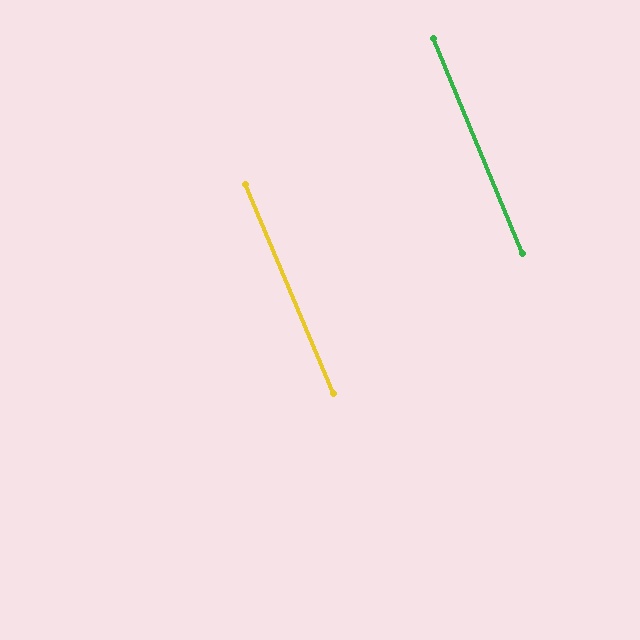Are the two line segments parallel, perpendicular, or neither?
Parallel — their directions differ by only 0.3°.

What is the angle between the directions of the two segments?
Approximately 0 degrees.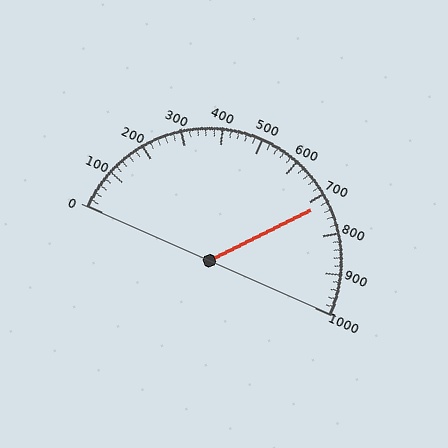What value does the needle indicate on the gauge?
The needle indicates approximately 720.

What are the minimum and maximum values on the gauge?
The gauge ranges from 0 to 1000.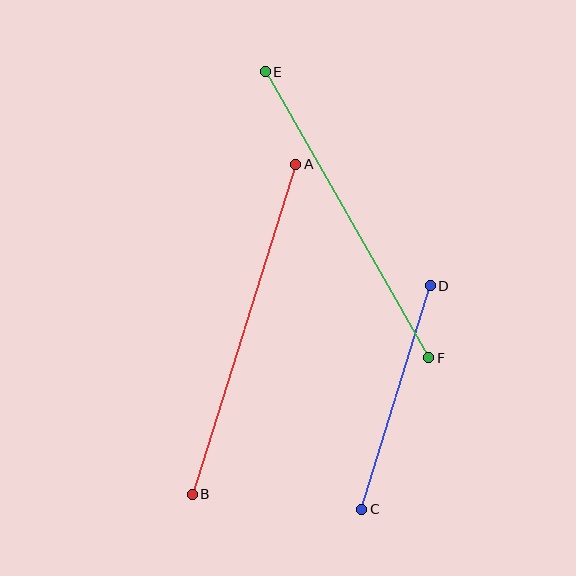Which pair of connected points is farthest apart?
Points A and B are farthest apart.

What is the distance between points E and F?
The distance is approximately 329 pixels.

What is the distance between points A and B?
The distance is approximately 346 pixels.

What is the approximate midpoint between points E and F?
The midpoint is at approximately (347, 215) pixels.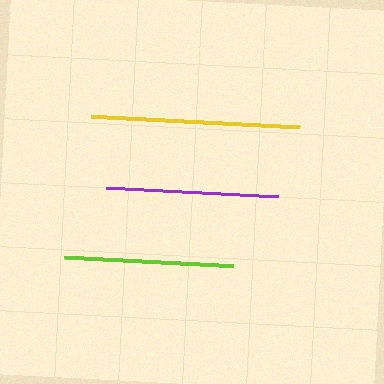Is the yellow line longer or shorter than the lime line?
The yellow line is longer than the lime line.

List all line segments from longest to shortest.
From longest to shortest: yellow, purple, lime.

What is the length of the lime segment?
The lime segment is approximately 170 pixels long.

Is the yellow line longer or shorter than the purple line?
The yellow line is longer than the purple line.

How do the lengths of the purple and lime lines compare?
The purple and lime lines are approximately the same length.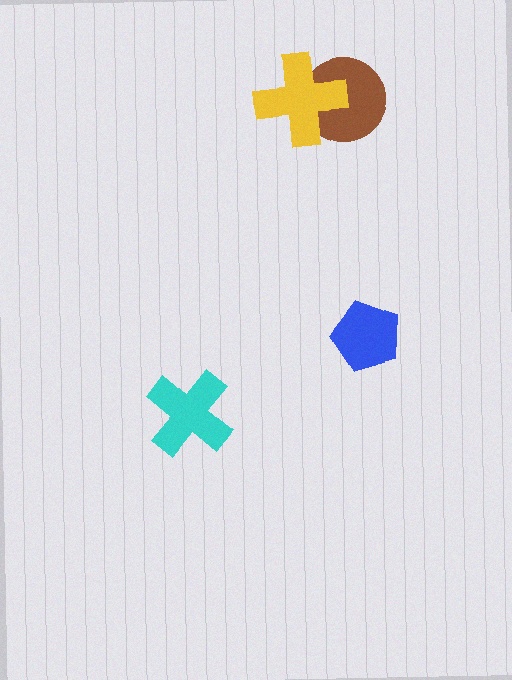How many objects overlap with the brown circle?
1 object overlaps with the brown circle.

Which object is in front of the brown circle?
The yellow cross is in front of the brown circle.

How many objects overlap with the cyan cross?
0 objects overlap with the cyan cross.